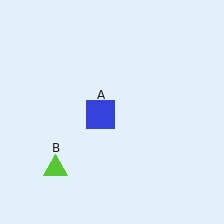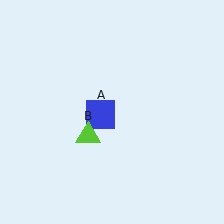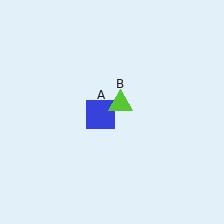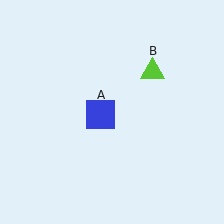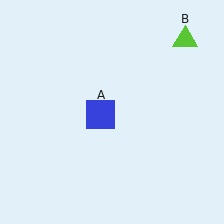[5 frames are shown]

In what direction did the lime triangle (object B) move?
The lime triangle (object B) moved up and to the right.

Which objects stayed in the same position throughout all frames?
Blue square (object A) remained stationary.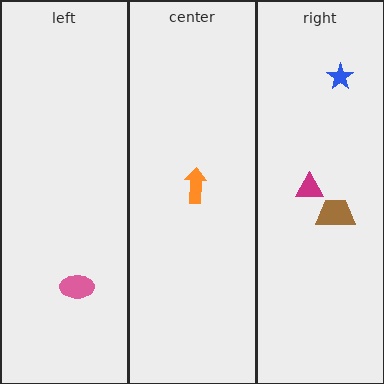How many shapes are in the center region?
1.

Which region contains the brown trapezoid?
The right region.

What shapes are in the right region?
The brown trapezoid, the blue star, the magenta triangle.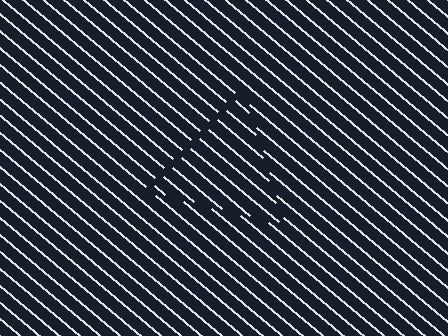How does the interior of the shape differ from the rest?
The interior of the shape contains the same grating, shifted by half a period — the contour is defined by the phase discontinuity where line-ends from the inner and outer gratings abut.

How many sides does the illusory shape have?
3 sides — the line-ends trace a triangle.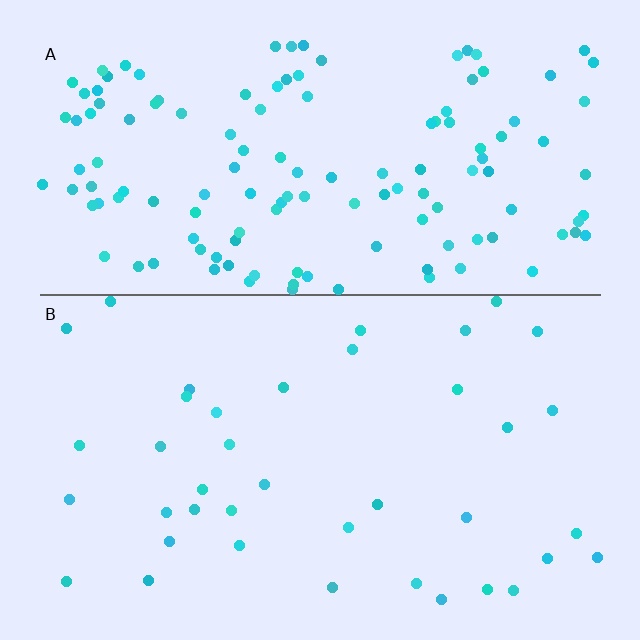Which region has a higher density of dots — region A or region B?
A (the top).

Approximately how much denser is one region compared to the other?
Approximately 3.4× — region A over region B.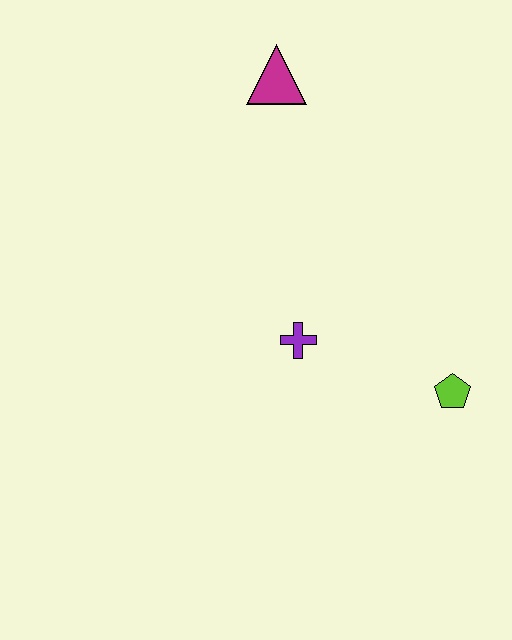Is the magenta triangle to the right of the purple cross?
No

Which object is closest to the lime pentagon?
The purple cross is closest to the lime pentagon.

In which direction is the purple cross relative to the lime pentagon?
The purple cross is to the left of the lime pentagon.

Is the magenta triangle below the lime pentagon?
No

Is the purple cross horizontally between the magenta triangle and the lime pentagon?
Yes